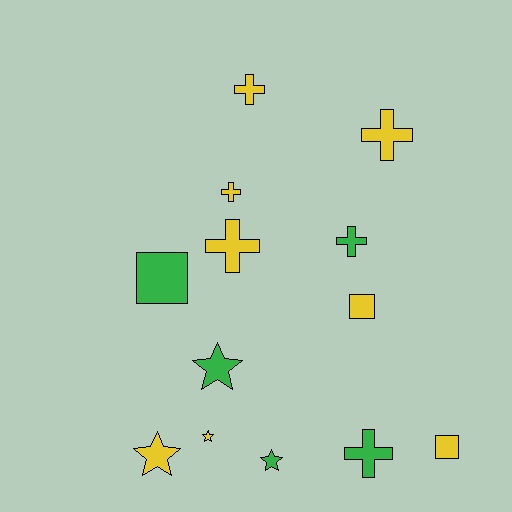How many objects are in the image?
There are 13 objects.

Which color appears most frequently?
Yellow, with 8 objects.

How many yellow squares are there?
There are 2 yellow squares.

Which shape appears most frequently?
Cross, with 6 objects.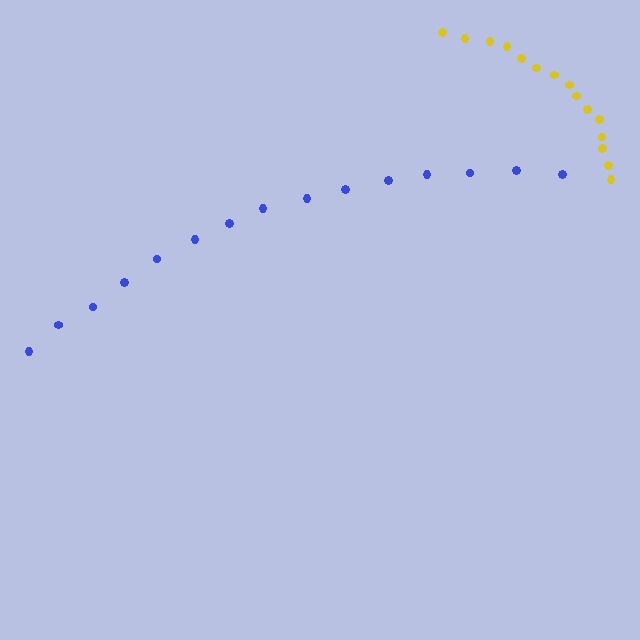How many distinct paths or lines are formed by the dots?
There are 2 distinct paths.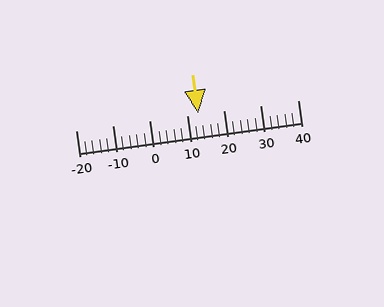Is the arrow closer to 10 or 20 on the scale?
The arrow is closer to 10.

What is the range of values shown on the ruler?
The ruler shows values from -20 to 40.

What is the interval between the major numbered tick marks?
The major tick marks are spaced 10 units apart.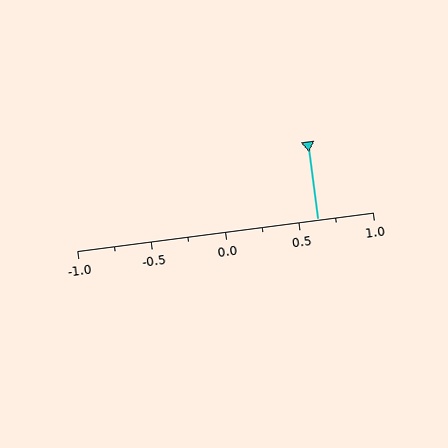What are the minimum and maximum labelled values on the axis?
The axis runs from -1.0 to 1.0.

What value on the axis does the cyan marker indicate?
The marker indicates approximately 0.62.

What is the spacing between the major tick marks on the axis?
The major ticks are spaced 0.5 apart.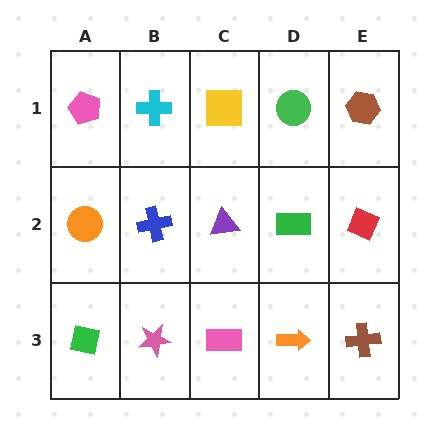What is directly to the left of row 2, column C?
A blue cross.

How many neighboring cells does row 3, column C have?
3.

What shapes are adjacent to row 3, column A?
An orange circle (row 2, column A), a pink star (row 3, column B).